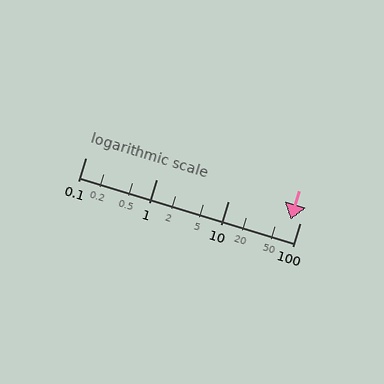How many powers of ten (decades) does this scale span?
The scale spans 3 decades, from 0.1 to 100.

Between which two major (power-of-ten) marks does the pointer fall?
The pointer is between 10 and 100.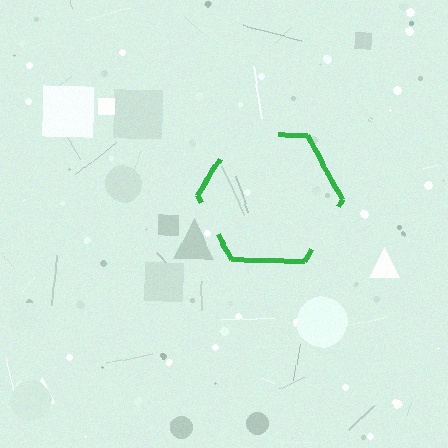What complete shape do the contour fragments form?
The contour fragments form a hexagon.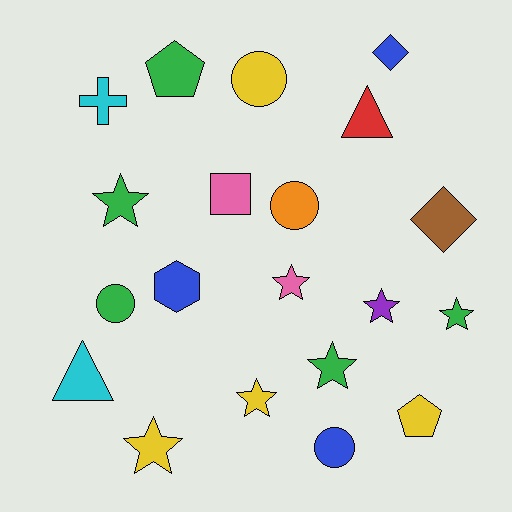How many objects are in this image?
There are 20 objects.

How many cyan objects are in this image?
There are 2 cyan objects.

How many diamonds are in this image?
There are 2 diamonds.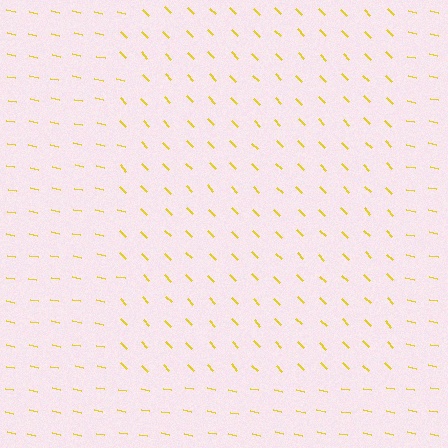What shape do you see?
I see a rectangle.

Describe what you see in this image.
The image is filled with small yellow line segments. A rectangle region in the image has lines oriented differently from the surrounding lines, creating a visible texture boundary.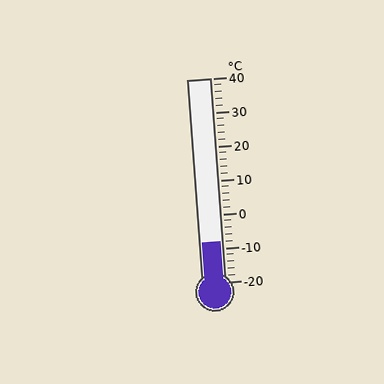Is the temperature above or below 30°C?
The temperature is below 30°C.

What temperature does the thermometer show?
The thermometer shows approximately -8°C.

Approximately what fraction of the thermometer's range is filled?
The thermometer is filled to approximately 20% of its range.